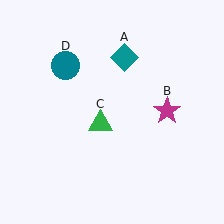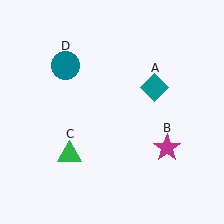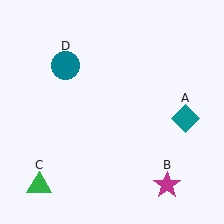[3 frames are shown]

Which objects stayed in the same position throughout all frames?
Teal circle (object D) remained stationary.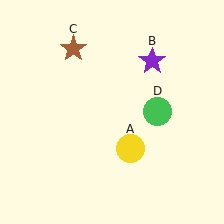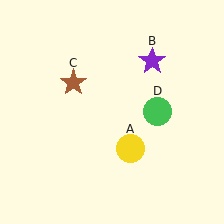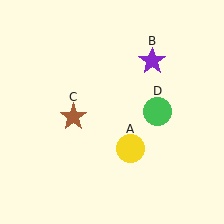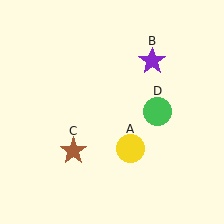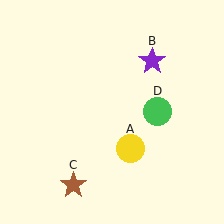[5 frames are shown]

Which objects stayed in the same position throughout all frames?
Yellow circle (object A) and purple star (object B) and green circle (object D) remained stationary.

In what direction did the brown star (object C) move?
The brown star (object C) moved down.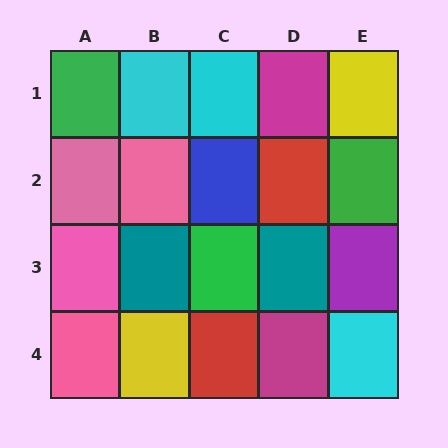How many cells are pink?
4 cells are pink.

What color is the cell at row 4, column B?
Yellow.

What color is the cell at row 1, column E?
Yellow.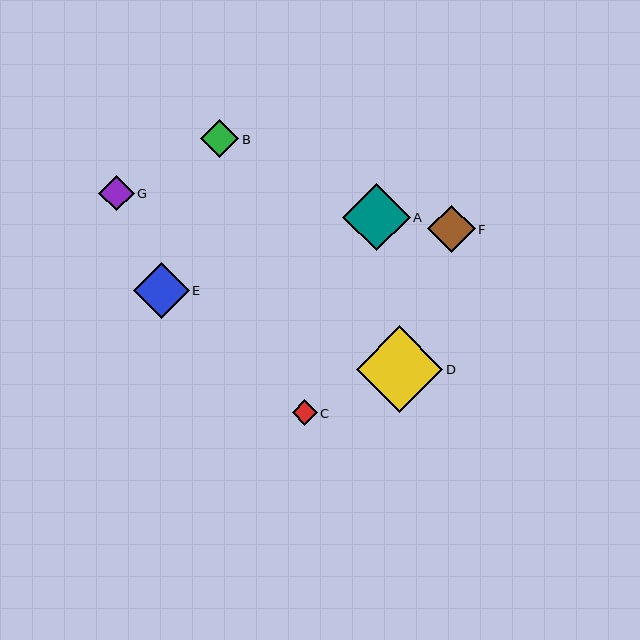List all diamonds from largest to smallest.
From largest to smallest: D, A, E, F, B, G, C.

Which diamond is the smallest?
Diamond C is the smallest with a size of approximately 25 pixels.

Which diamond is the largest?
Diamond D is the largest with a size of approximately 86 pixels.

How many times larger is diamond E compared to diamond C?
Diamond E is approximately 2.2 times the size of diamond C.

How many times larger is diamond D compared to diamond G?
Diamond D is approximately 2.5 times the size of diamond G.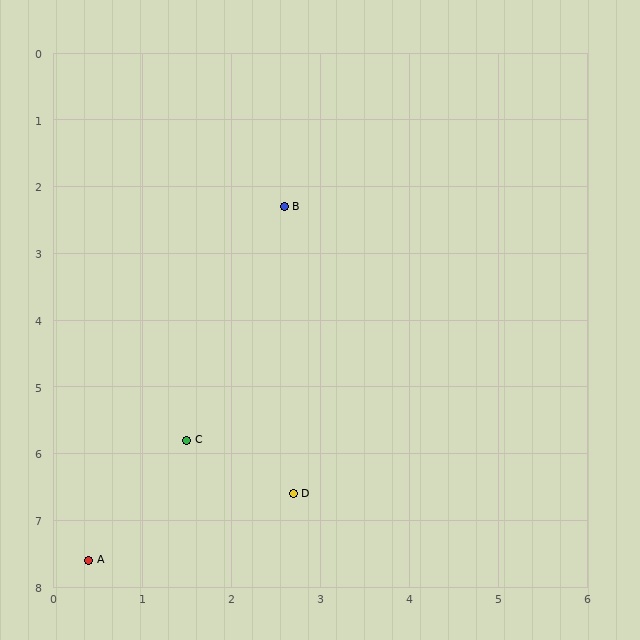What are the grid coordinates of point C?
Point C is at approximately (1.5, 5.8).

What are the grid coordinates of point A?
Point A is at approximately (0.4, 7.6).